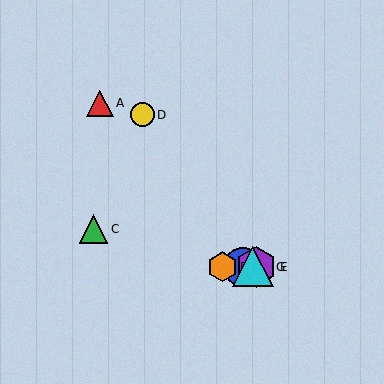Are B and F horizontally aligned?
Yes, both are at y≈267.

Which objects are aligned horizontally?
Objects B, E, F, G are aligned horizontally.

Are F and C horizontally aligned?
No, F is at y≈267 and C is at y≈229.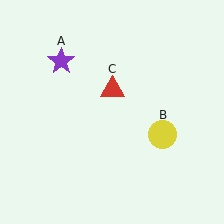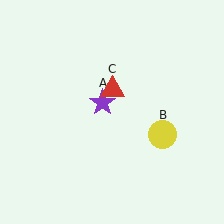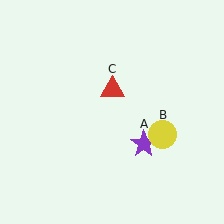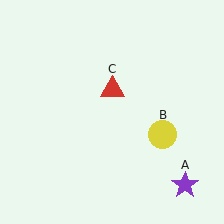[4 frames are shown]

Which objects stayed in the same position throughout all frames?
Yellow circle (object B) and red triangle (object C) remained stationary.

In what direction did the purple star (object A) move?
The purple star (object A) moved down and to the right.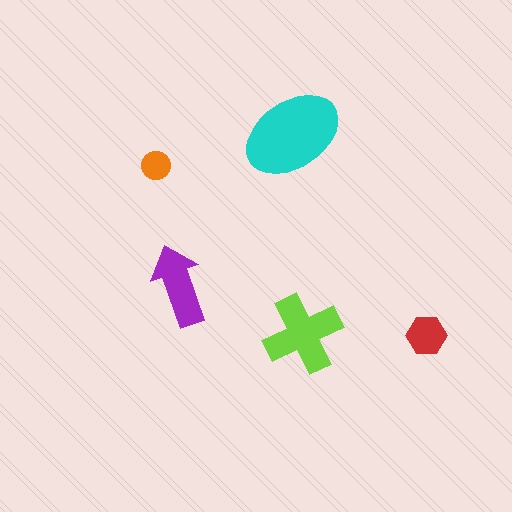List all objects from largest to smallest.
The cyan ellipse, the lime cross, the purple arrow, the red hexagon, the orange circle.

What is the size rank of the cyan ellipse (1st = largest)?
1st.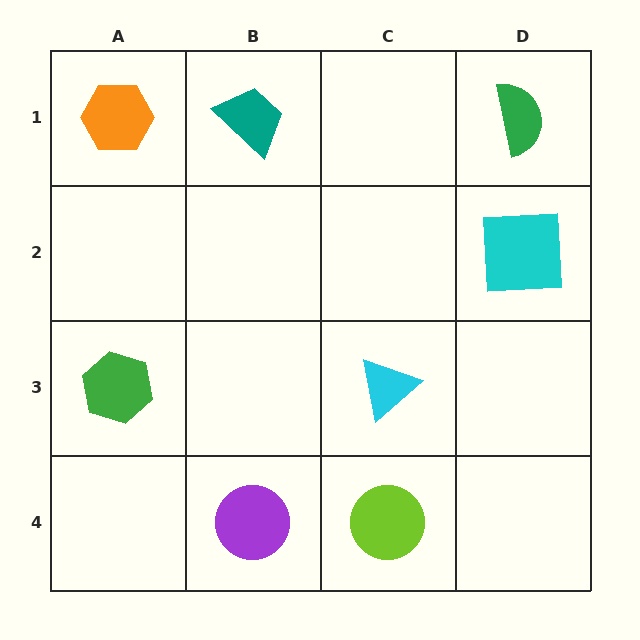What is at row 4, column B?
A purple circle.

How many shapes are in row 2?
1 shape.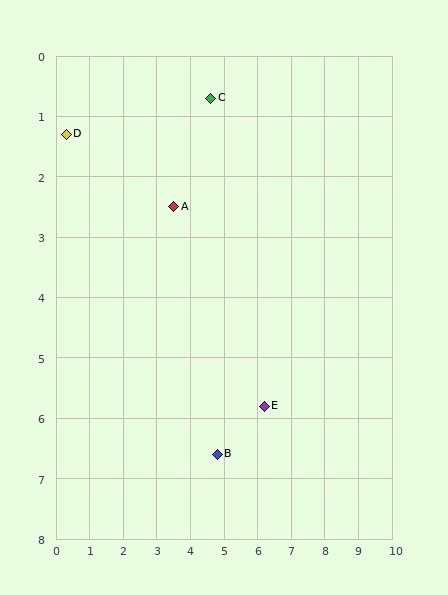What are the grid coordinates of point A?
Point A is at approximately (3.5, 2.5).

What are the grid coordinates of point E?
Point E is at approximately (6.2, 5.8).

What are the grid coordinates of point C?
Point C is at approximately (4.6, 0.7).